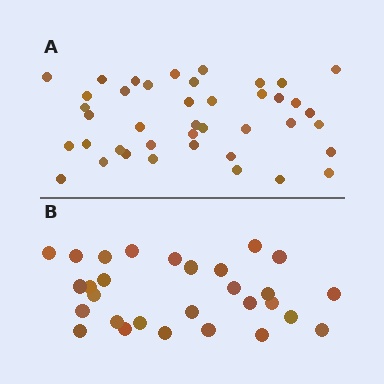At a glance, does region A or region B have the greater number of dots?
Region A (the top region) has more dots.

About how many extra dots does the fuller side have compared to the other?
Region A has roughly 12 or so more dots than region B.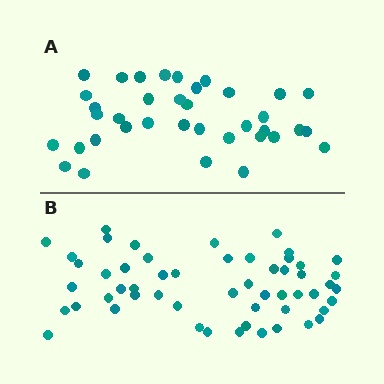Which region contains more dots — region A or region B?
Region B (the bottom region) has more dots.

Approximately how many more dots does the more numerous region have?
Region B has approximately 15 more dots than region A.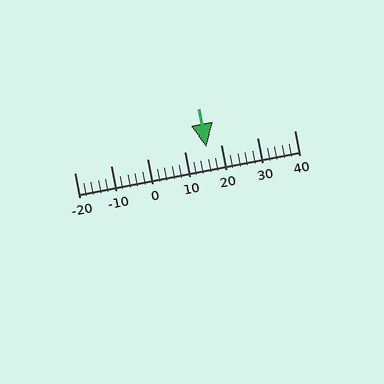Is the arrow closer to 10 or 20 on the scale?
The arrow is closer to 20.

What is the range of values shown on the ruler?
The ruler shows values from -20 to 40.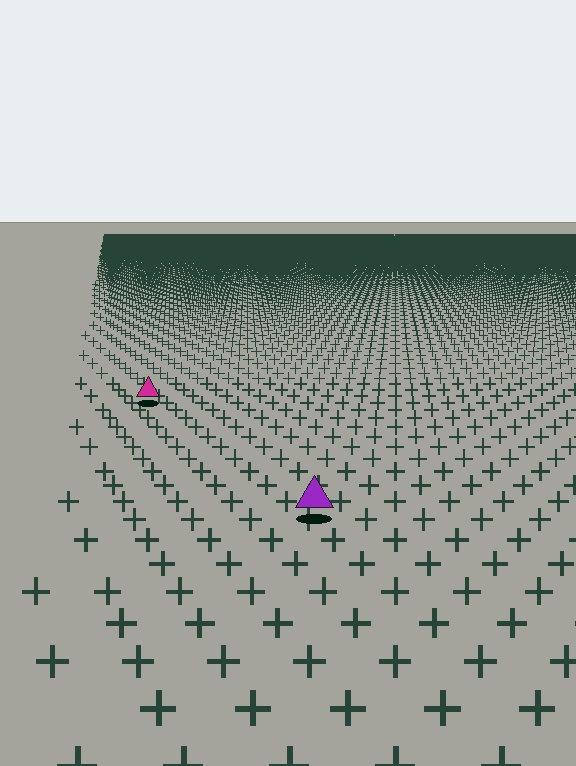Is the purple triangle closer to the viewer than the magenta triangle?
Yes. The purple triangle is closer — you can tell from the texture gradient: the ground texture is coarser near it.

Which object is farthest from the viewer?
The magenta triangle is farthest from the viewer. It appears smaller and the ground texture around it is denser.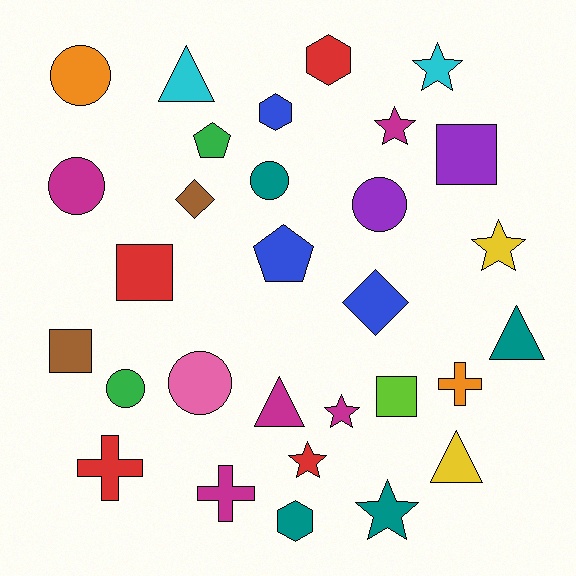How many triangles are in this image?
There are 4 triangles.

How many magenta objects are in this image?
There are 5 magenta objects.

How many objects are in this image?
There are 30 objects.